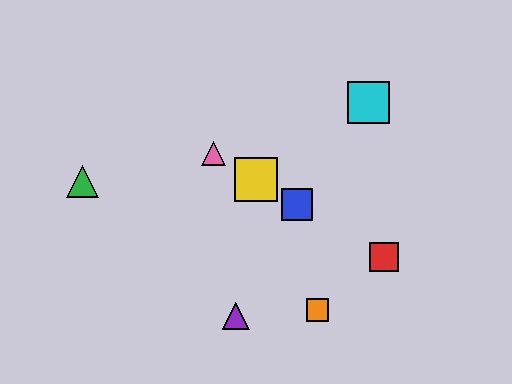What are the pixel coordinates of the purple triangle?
The purple triangle is at (236, 316).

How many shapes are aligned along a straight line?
4 shapes (the red square, the blue square, the yellow square, the pink triangle) are aligned along a straight line.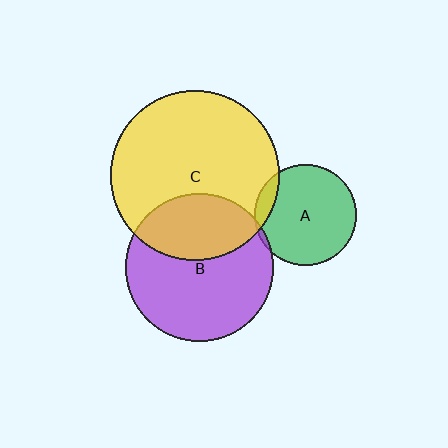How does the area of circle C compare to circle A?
Approximately 2.8 times.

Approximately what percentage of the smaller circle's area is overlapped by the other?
Approximately 35%.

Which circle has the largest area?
Circle C (yellow).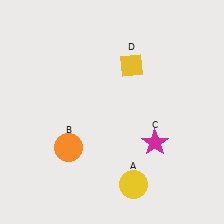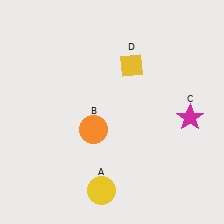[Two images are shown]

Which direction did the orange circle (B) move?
The orange circle (B) moved right.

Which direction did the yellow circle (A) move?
The yellow circle (A) moved left.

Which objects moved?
The objects that moved are: the yellow circle (A), the orange circle (B), the magenta star (C).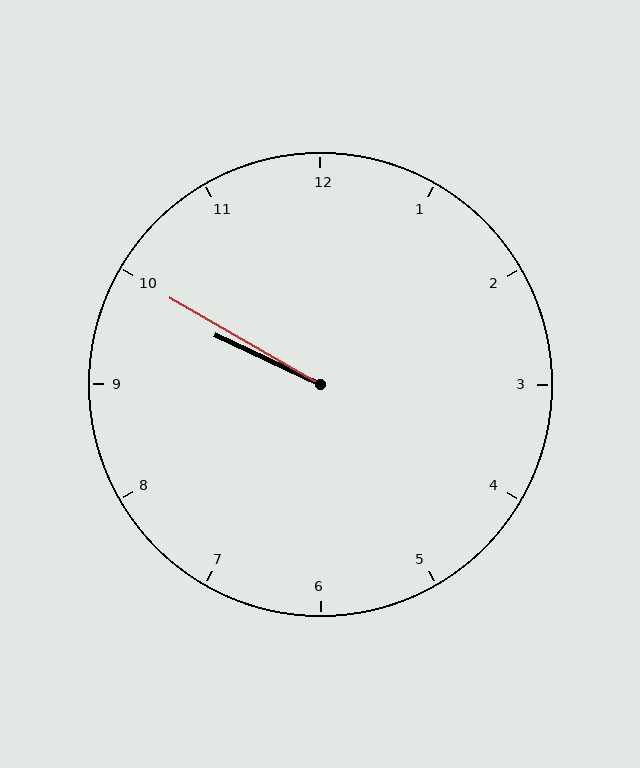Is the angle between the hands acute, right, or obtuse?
It is acute.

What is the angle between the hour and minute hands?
Approximately 5 degrees.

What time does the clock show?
9:50.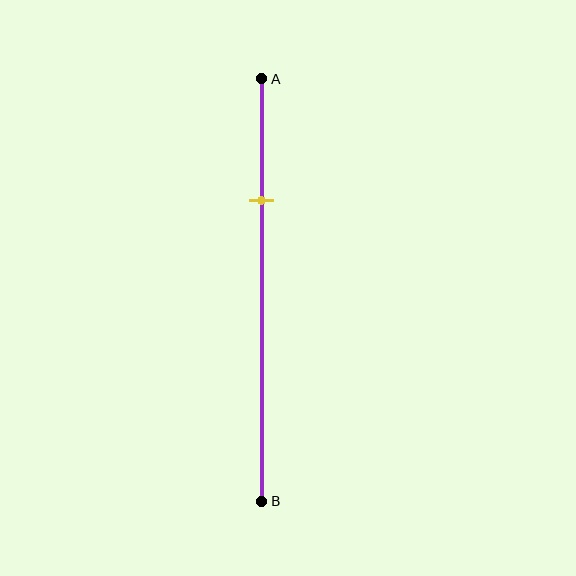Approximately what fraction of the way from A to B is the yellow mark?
The yellow mark is approximately 30% of the way from A to B.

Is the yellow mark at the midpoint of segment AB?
No, the mark is at about 30% from A, not at the 50% midpoint.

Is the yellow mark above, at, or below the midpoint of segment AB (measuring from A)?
The yellow mark is above the midpoint of segment AB.